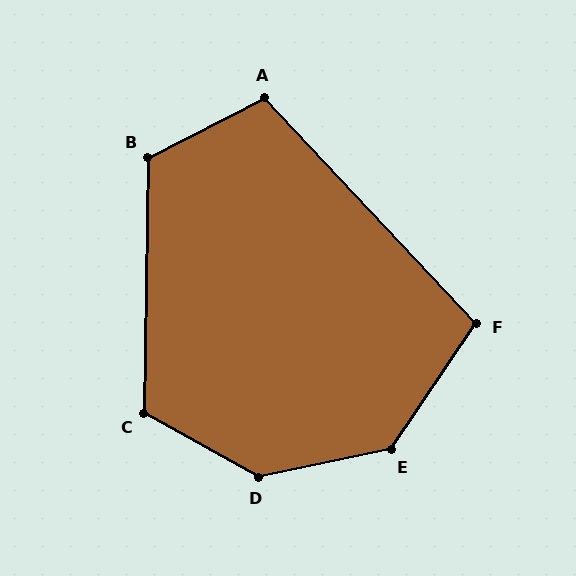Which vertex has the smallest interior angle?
F, at approximately 103 degrees.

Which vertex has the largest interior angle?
D, at approximately 139 degrees.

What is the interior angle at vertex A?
Approximately 106 degrees (obtuse).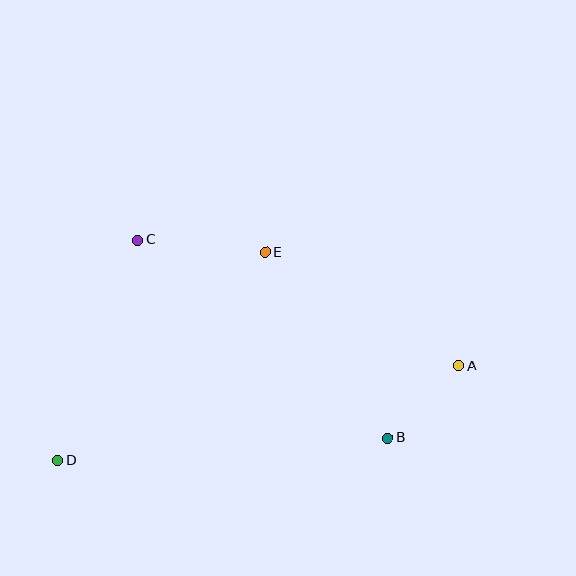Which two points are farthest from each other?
Points A and D are farthest from each other.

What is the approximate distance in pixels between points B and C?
The distance between B and C is approximately 319 pixels.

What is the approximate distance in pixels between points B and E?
The distance between B and E is approximately 222 pixels.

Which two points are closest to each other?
Points A and B are closest to each other.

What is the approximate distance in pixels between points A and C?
The distance between A and C is approximately 345 pixels.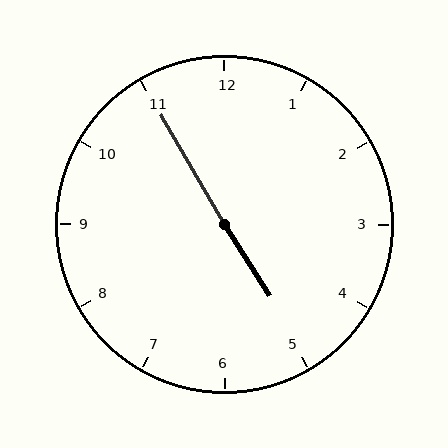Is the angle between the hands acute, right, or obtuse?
It is obtuse.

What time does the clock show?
4:55.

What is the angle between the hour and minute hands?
Approximately 178 degrees.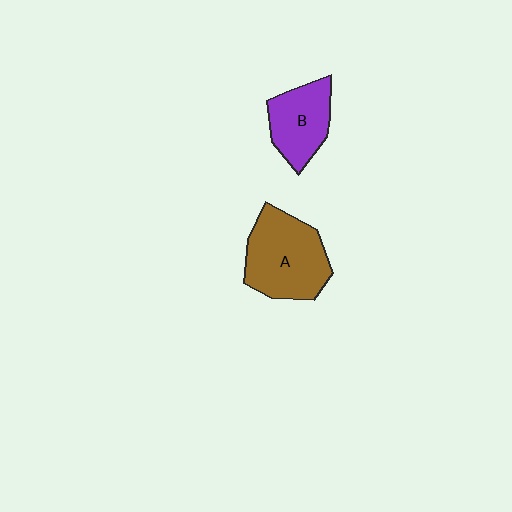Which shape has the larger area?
Shape A (brown).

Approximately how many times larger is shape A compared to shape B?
Approximately 1.5 times.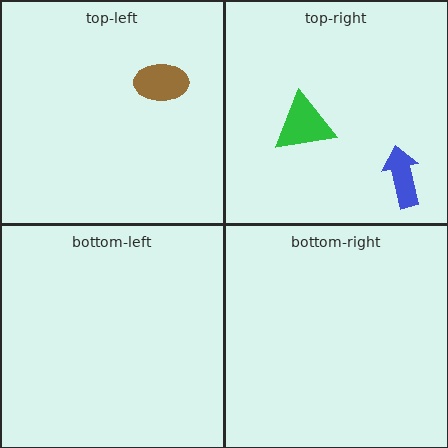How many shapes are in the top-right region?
2.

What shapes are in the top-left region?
The brown ellipse.